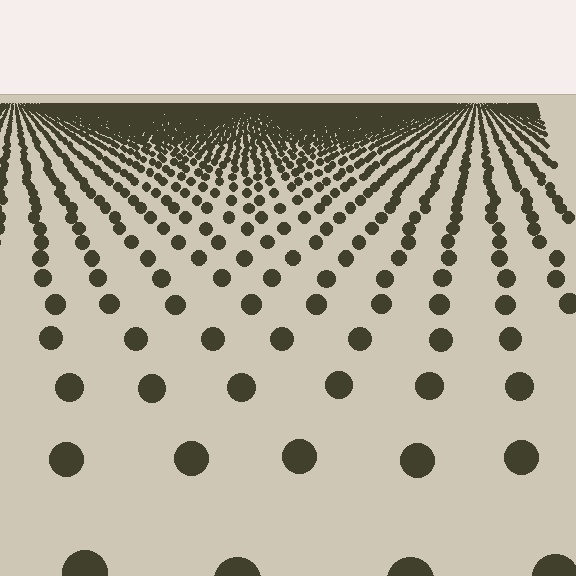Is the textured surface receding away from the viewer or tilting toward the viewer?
The surface is receding away from the viewer. Texture elements get smaller and denser toward the top.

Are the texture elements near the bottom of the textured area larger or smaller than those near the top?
Larger. Near the bottom, elements are closer to the viewer and appear at a bigger on-screen size.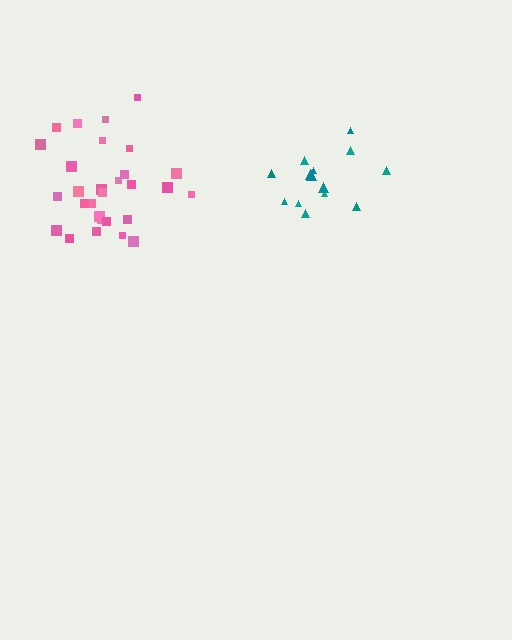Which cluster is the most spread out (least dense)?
Teal.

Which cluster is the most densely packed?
Pink.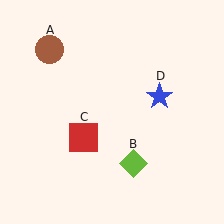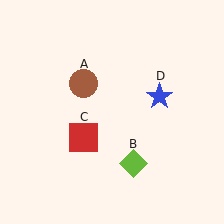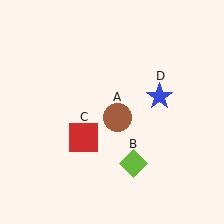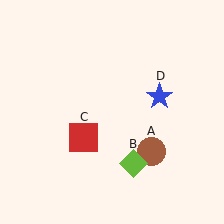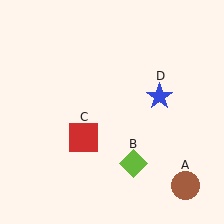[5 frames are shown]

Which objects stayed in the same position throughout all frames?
Lime diamond (object B) and red square (object C) and blue star (object D) remained stationary.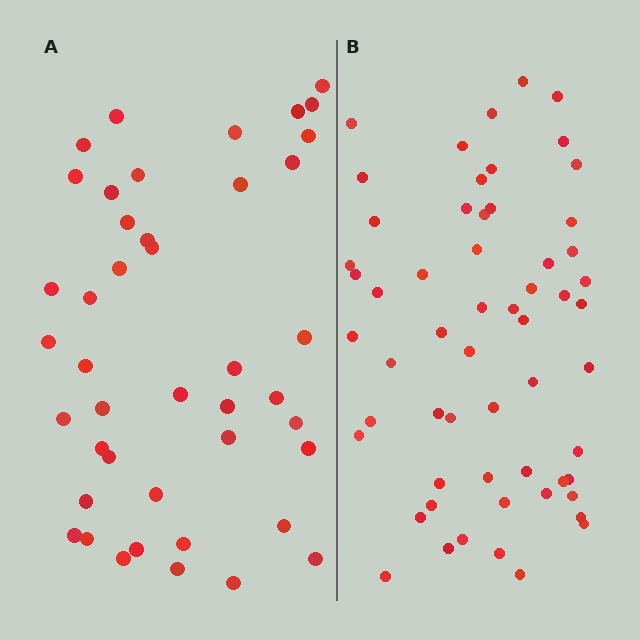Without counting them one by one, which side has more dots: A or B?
Region B (the right region) has more dots.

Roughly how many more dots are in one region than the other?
Region B has approximately 15 more dots than region A.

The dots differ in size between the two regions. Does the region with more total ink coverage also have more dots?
No. Region A has more total ink coverage because its dots are larger, but region B actually contains more individual dots. Total area can be misleading — the number of items is what matters here.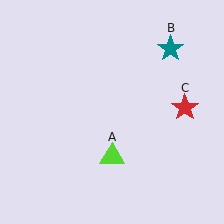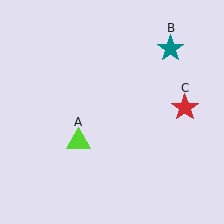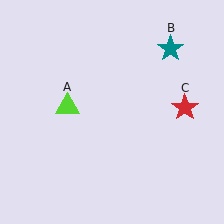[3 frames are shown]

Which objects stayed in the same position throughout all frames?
Teal star (object B) and red star (object C) remained stationary.